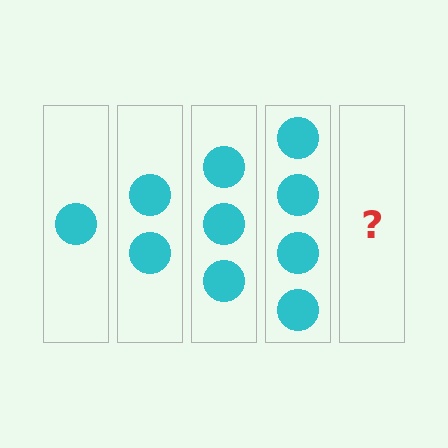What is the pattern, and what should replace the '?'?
The pattern is that each step adds one more circle. The '?' should be 5 circles.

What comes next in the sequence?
The next element should be 5 circles.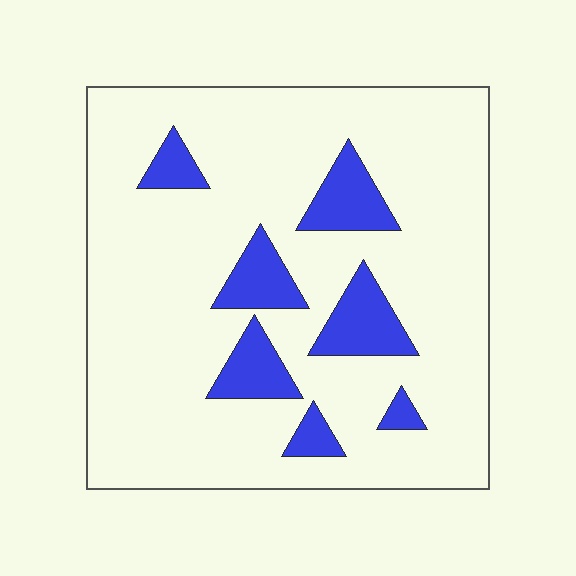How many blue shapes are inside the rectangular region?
7.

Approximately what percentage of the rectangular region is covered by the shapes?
Approximately 15%.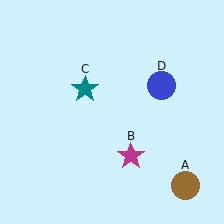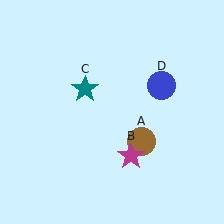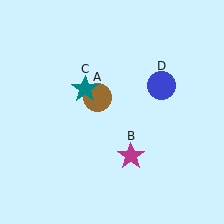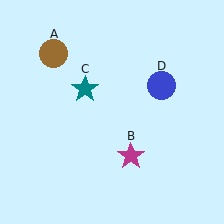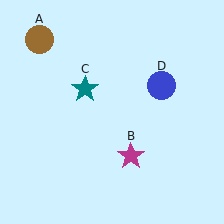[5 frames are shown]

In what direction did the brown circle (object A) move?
The brown circle (object A) moved up and to the left.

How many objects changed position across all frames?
1 object changed position: brown circle (object A).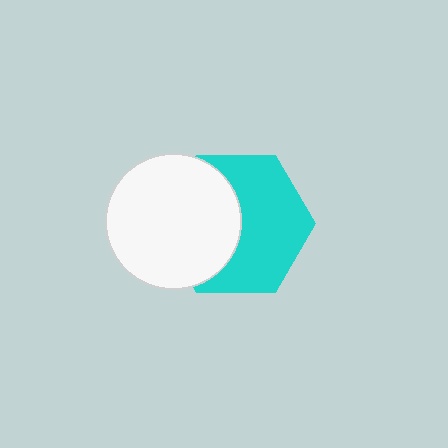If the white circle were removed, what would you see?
You would see the complete cyan hexagon.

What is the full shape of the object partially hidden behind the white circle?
The partially hidden object is a cyan hexagon.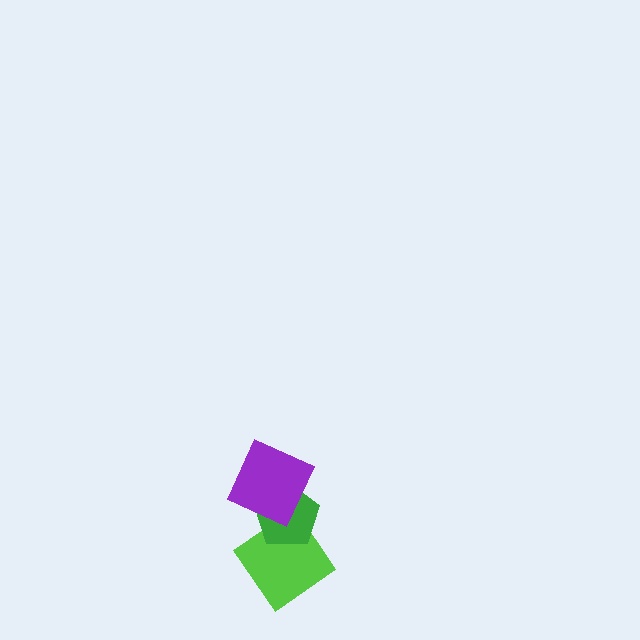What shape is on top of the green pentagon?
The purple square is on top of the green pentagon.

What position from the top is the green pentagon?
The green pentagon is 2nd from the top.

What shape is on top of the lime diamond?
The green pentagon is on top of the lime diamond.